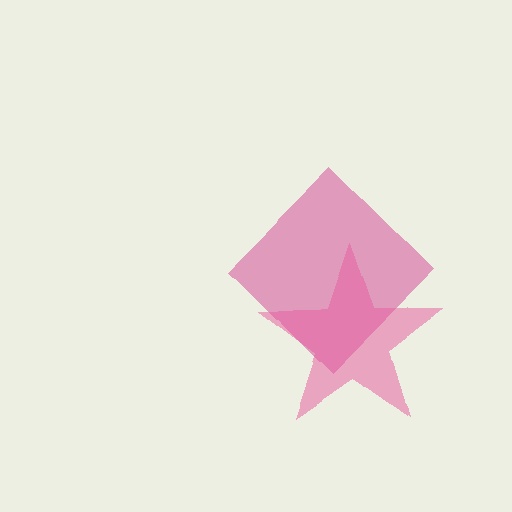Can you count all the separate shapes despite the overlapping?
Yes, there are 2 separate shapes.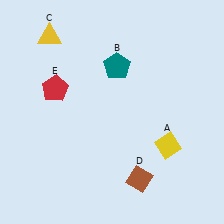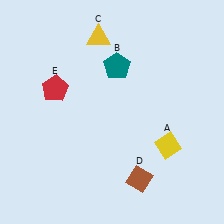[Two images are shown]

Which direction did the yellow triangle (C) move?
The yellow triangle (C) moved right.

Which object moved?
The yellow triangle (C) moved right.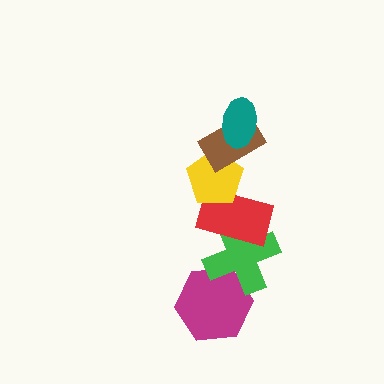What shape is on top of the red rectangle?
The yellow pentagon is on top of the red rectangle.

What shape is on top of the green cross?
The red rectangle is on top of the green cross.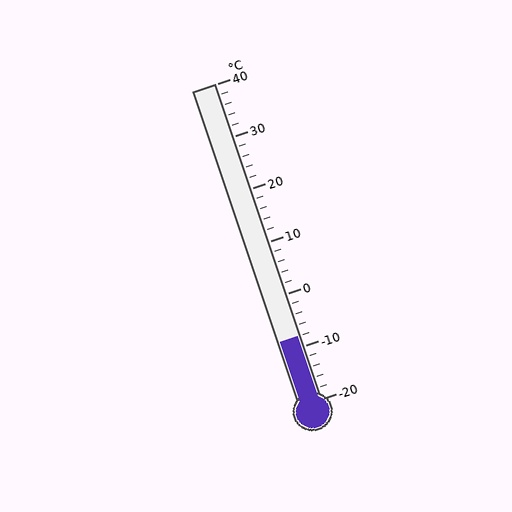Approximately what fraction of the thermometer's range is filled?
The thermometer is filled to approximately 20% of its range.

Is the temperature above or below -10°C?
The temperature is above -10°C.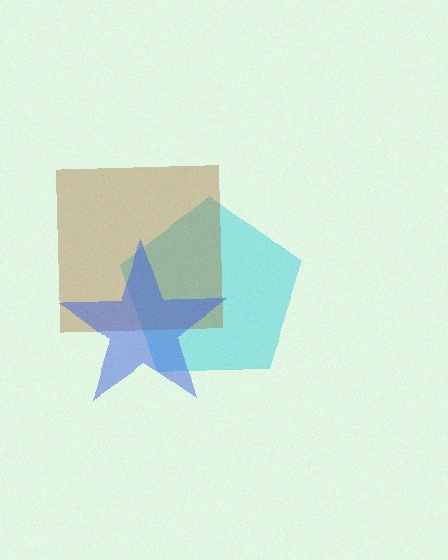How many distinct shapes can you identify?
There are 3 distinct shapes: a cyan pentagon, a brown square, a blue star.